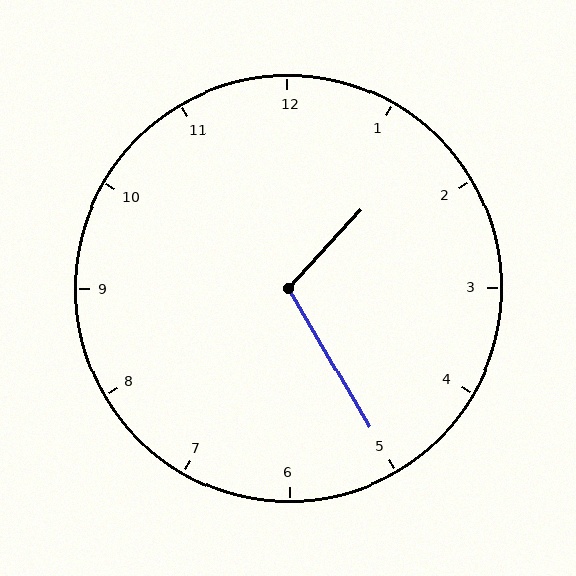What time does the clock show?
1:25.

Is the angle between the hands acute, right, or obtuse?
It is obtuse.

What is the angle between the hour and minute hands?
Approximately 108 degrees.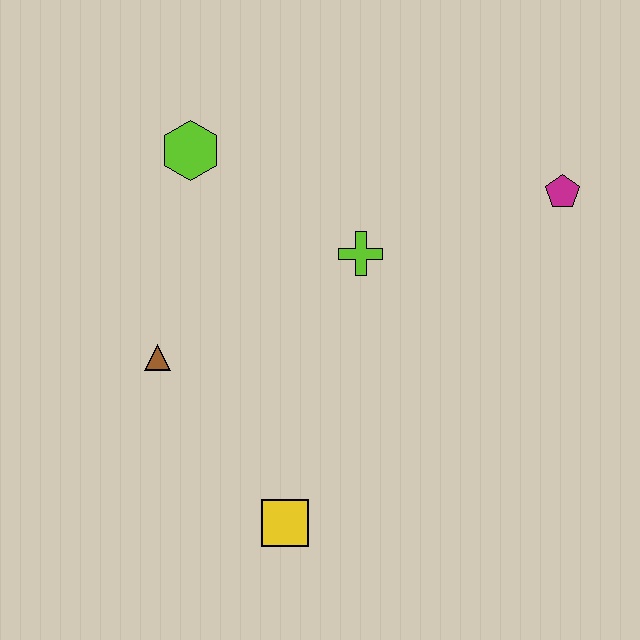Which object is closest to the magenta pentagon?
The lime cross is closest to the magenta pentagon.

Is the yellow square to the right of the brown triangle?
Yes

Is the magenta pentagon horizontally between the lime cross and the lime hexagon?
No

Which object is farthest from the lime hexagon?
The yellow square is farthest from the lime hexagon.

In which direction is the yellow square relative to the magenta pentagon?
The yellow square is below the magenta pentagon.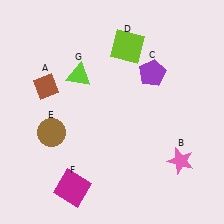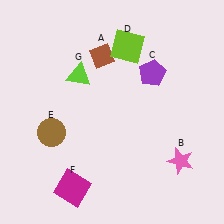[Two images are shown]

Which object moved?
The brown diamond (A) moved right.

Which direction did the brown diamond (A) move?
The brown diamond (A) moved right.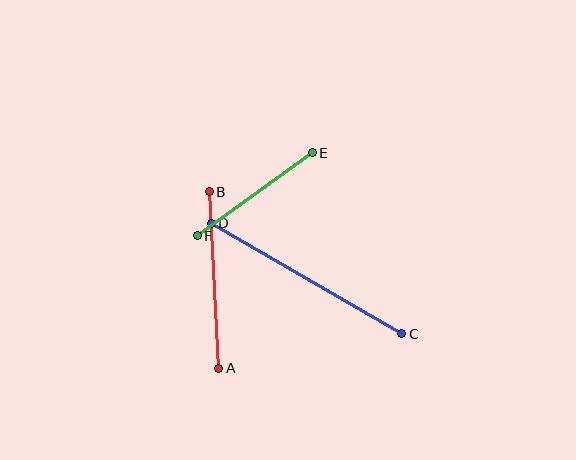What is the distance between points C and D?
The distance is approximately 220 pixels.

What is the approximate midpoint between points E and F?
The midpoint is at approximately (255, 194) pixels.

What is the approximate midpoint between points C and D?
The midpoint is at approximately (306, 278) pixels.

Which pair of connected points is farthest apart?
Points C and D are farthest apart.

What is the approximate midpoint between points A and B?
The midpoint is at approximately (214, 280) pixels.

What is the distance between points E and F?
The distance is approximately 142 pixels.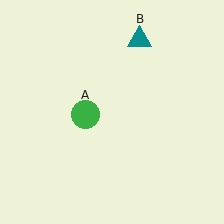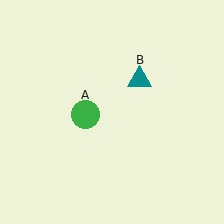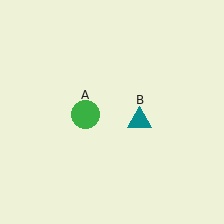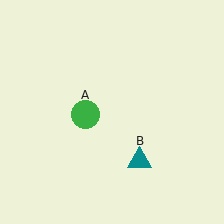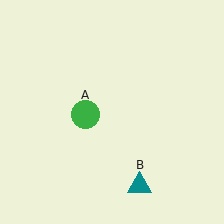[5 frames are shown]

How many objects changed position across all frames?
1 object changed position: teal triangle (object B).